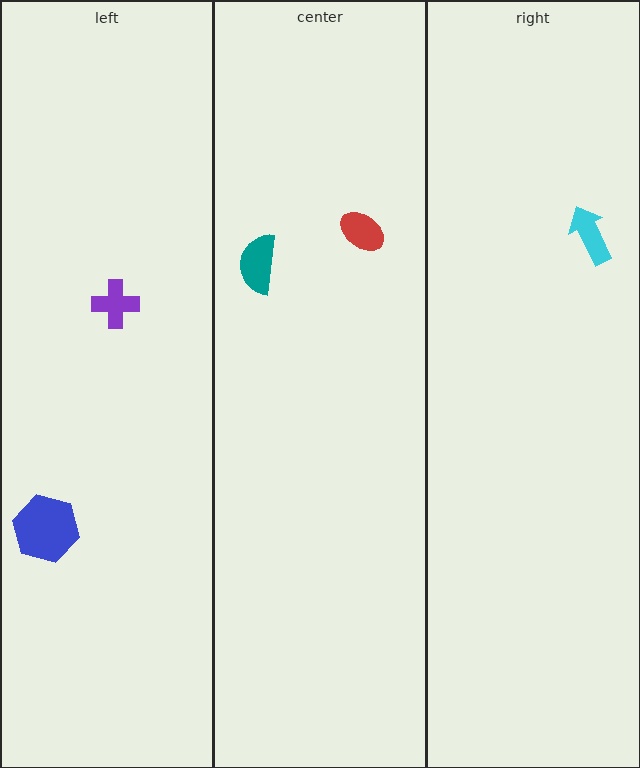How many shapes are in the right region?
1.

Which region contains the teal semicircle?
The center region.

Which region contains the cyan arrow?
The right region.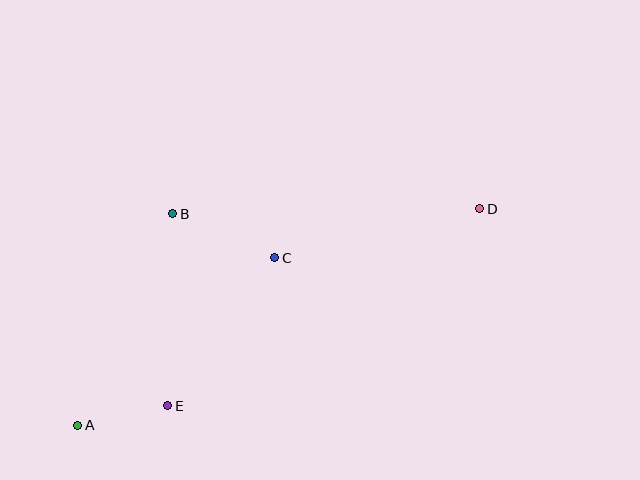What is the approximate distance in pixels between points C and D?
The distance between C and D is approximately 210 pixels.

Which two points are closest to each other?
Points A and E are closest to each other.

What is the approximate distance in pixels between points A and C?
The distance between A and C is approximately 259 pixels.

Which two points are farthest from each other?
Points A and D are farthest from each other.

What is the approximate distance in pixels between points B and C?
The distance between B and C is approximately 111 pixels.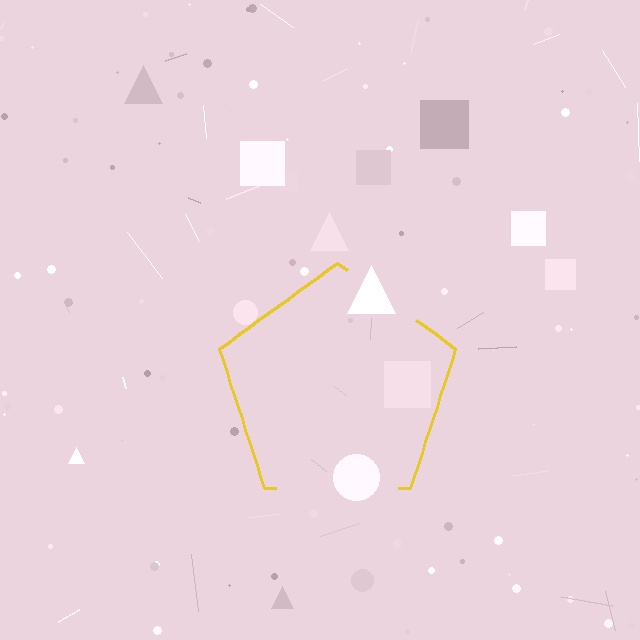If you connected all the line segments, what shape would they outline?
They would outline a pentagon.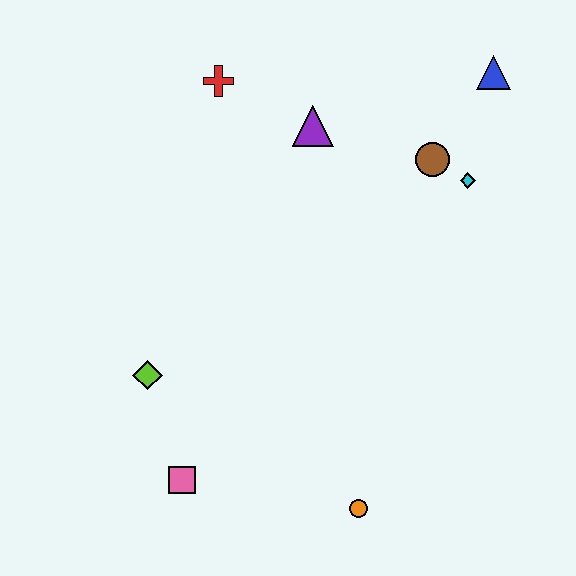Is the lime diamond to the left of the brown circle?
Yes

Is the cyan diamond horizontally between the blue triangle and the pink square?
Yes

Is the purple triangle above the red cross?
No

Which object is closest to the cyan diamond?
The brown circle is closest to the cyan diamond.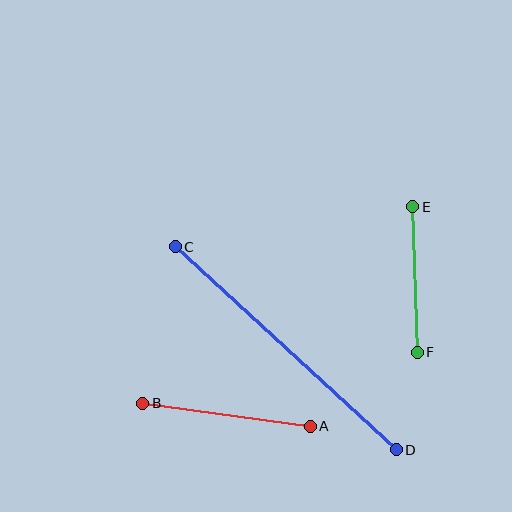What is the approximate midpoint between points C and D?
The midpoint is at approximately (286, 348) pixels.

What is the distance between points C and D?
The distance is approximately 300 pixels.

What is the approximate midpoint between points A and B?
The midpoint is at approximately (227, 415) pixels.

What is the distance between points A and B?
The distance is approximately 169 pixels.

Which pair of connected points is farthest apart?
Points C and D are farthest apart.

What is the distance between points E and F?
The distance is approximately 146 pixels.